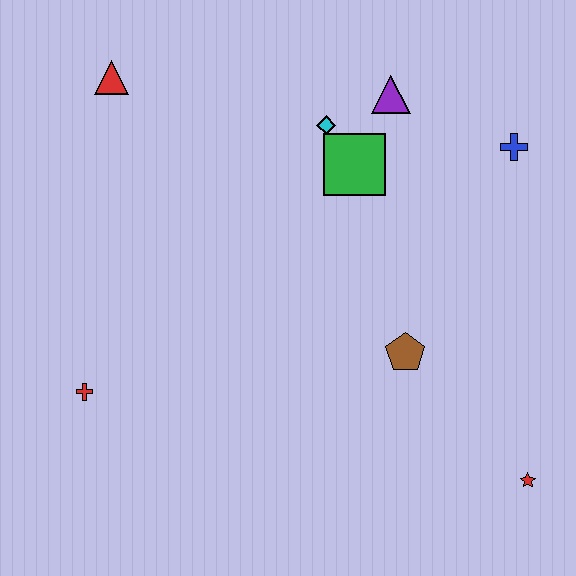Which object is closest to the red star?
The brown pentagon is closest to the red star.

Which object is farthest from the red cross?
The blue cross is farthest from the red cross.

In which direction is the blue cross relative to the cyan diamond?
The blue cross is to the right of the cyan diamond.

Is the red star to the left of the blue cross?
No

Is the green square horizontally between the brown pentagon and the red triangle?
Yes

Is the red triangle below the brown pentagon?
No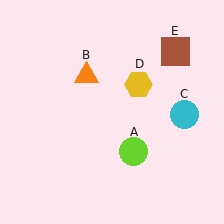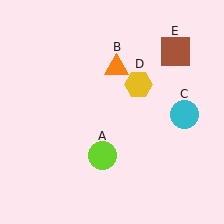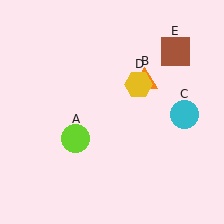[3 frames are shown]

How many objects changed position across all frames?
2 objects changed position: lime circle (object A), orange triangle (object B).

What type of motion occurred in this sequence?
The lime circle (object A), orange triangle (object B) rotated clockwise around the center of the scene.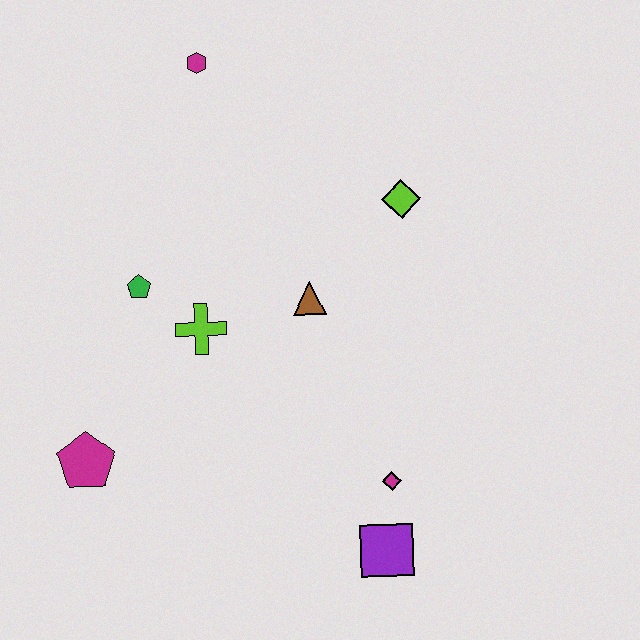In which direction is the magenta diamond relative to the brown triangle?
The magenta diamond is below the brown triangle.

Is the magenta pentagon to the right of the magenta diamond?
No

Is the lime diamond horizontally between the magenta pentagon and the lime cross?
No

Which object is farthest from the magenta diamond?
The magenta hexagon is farthest from the magenta diamond.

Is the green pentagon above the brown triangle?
Yes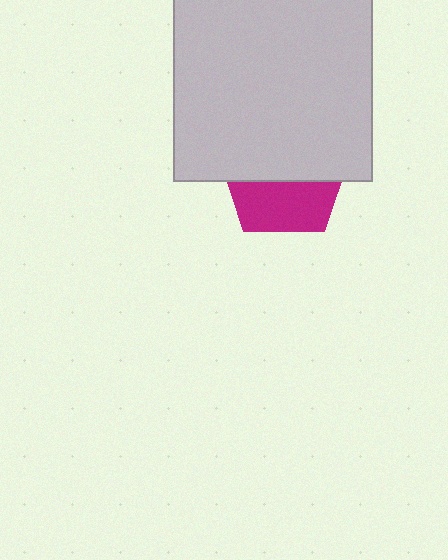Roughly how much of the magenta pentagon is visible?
A small part of it is visible (roughly 43%).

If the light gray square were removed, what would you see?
You would see the complete magenta pentagon.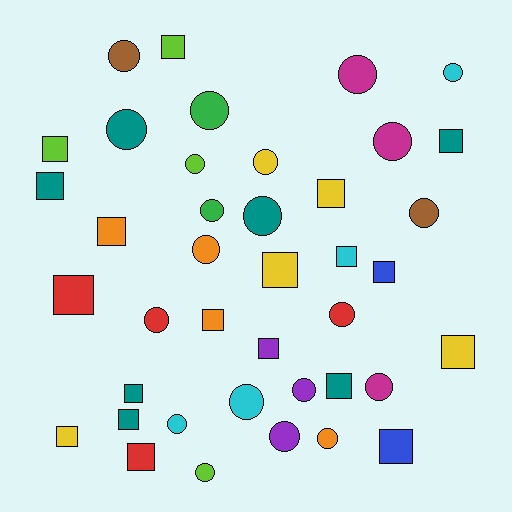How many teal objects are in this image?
There are 7 teal objects.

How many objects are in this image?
There are 40 objects.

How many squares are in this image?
There are 19 squares.